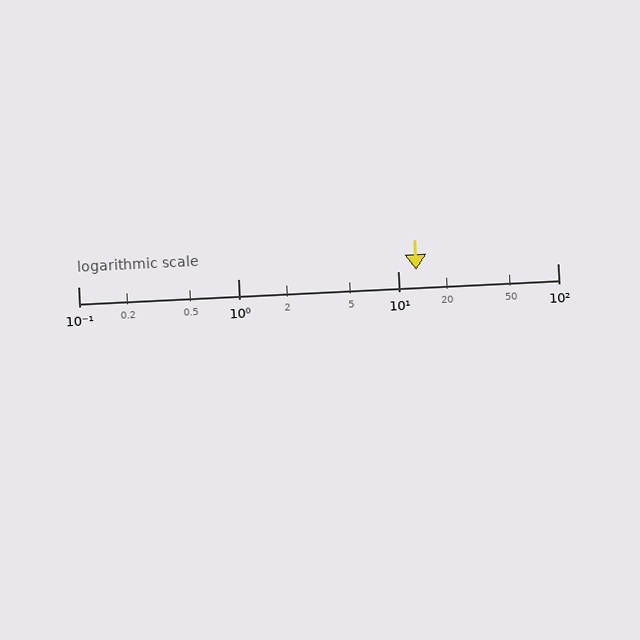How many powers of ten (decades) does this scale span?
The scale spans 3 decades, from 0.1 to 100.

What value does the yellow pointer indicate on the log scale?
The pointer indicates approximately 13.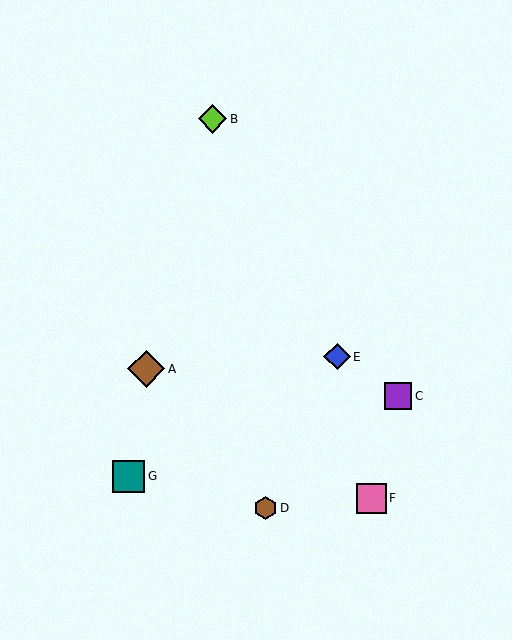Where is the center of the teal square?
The center of the teal square is at (129, 476).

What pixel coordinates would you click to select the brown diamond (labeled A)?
Click at (146, 369) to select the brown diamond A.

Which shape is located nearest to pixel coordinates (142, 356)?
The brown diamond (labeled A) at (146, 369) is nearest to that location.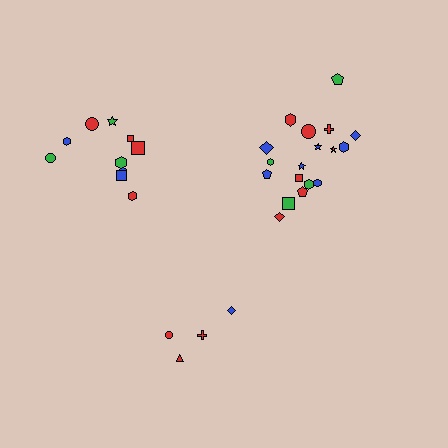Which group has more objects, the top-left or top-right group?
The top-right group.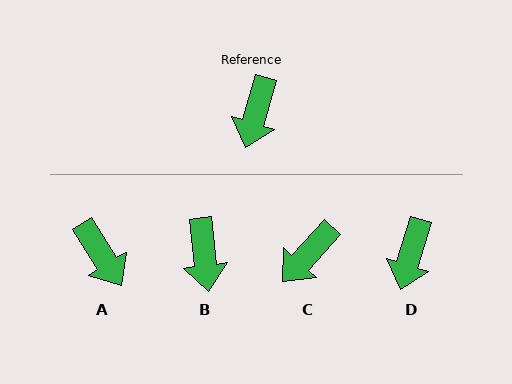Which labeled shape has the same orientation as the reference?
D.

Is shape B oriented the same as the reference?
No, it is off by about 23 degrees.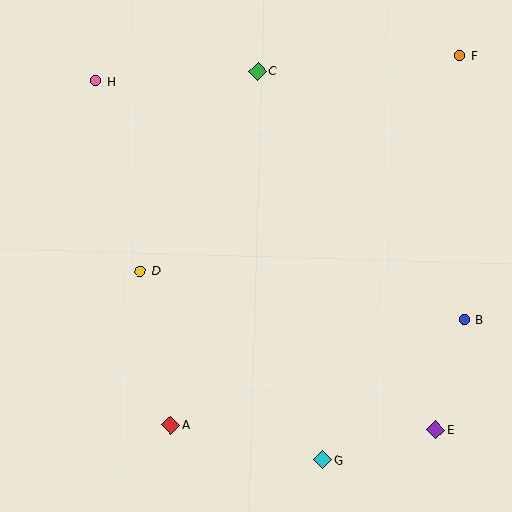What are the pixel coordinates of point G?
Point G is at (323, 460).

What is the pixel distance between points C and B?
The distance between C and B is 323 pixels.